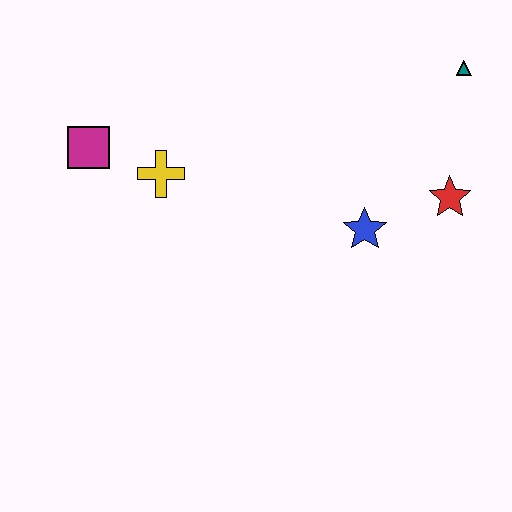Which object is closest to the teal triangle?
The red star is closest to the teal triangle.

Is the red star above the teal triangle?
No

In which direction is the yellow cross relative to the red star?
The yellow cross is to the left of the red star.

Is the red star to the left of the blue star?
No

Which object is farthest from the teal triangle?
The magenta square is farthest from the teal triangle.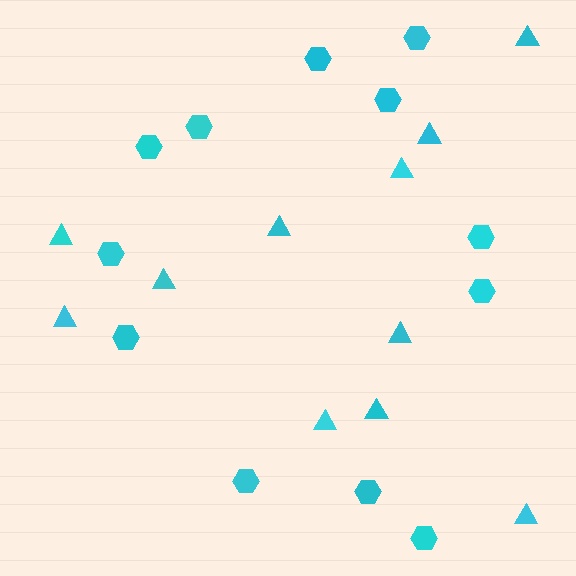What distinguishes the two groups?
There are 2 groups: one group of triangles (11) and one group of hexagons (12).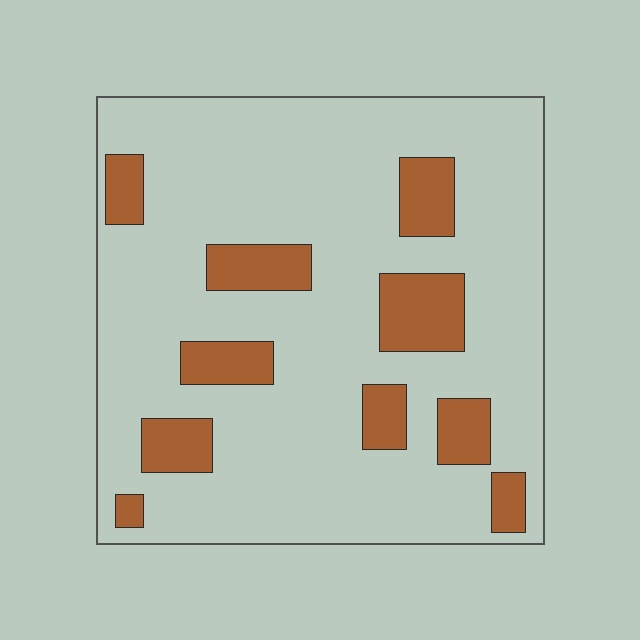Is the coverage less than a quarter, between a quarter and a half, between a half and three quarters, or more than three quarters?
Less than a quarter.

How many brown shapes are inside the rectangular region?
10.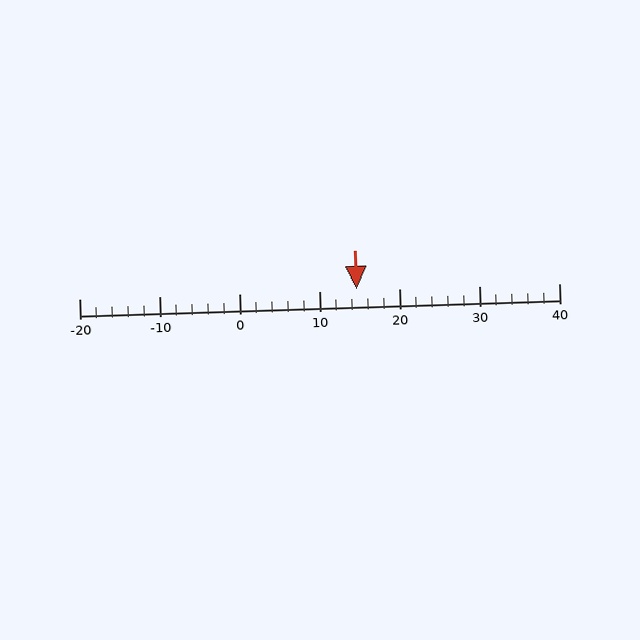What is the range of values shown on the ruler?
The ruler shows values from -20 to 40.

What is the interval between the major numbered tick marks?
The major tick marks are spaced 10 units apart.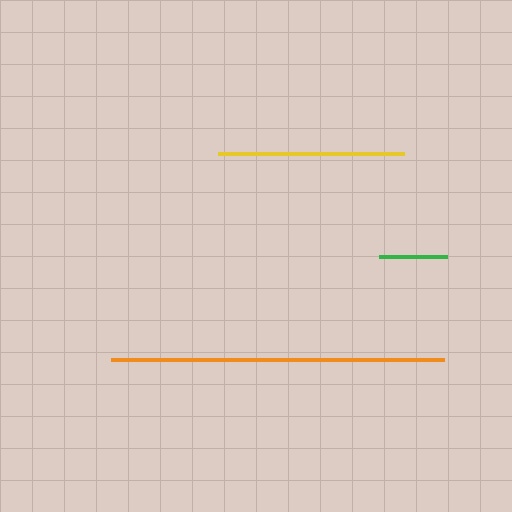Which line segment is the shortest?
The green line is the shortest at approximately 67 pixels.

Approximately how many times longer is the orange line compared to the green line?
The orange line is approximately 4.9 times the length of the green line.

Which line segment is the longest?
The orange line is the longest at approximately 333 pixels.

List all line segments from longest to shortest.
From longest to shortest: orange, yellow, green.